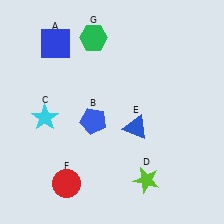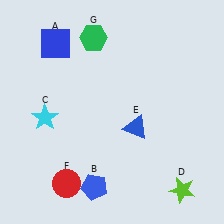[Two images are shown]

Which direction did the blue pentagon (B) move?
The blue pentagon (B) moved down.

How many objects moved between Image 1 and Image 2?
2 objects moved between the two images.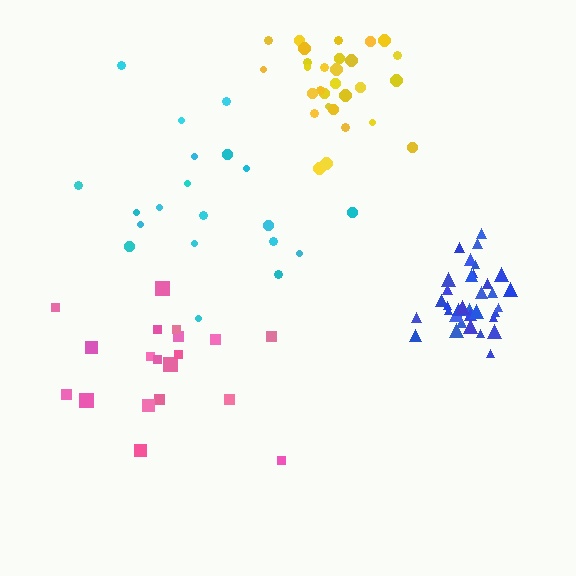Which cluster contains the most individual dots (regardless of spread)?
Blue (35).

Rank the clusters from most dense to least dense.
blue, yellow, pink, cyan.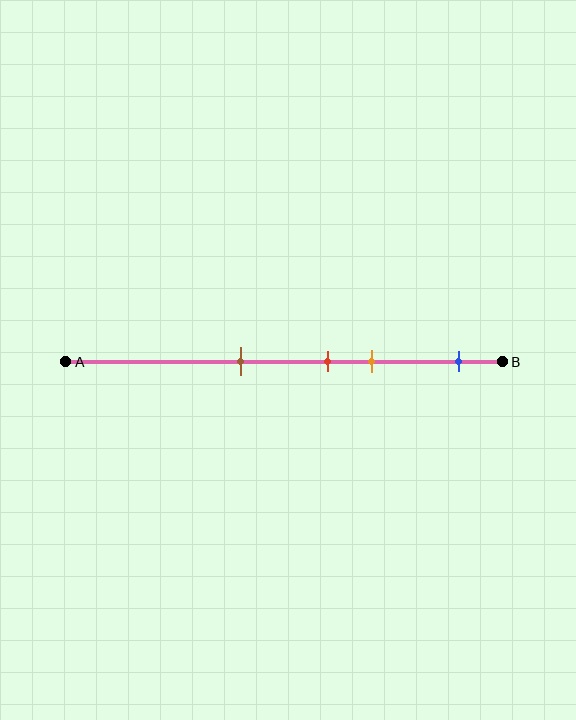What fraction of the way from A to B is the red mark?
The red mark is approximately 60% (0.6) of the way from A to B.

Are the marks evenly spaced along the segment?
No, the marks are not evenly spaced.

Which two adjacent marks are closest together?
The red and orange marks are the closest adjacent pair.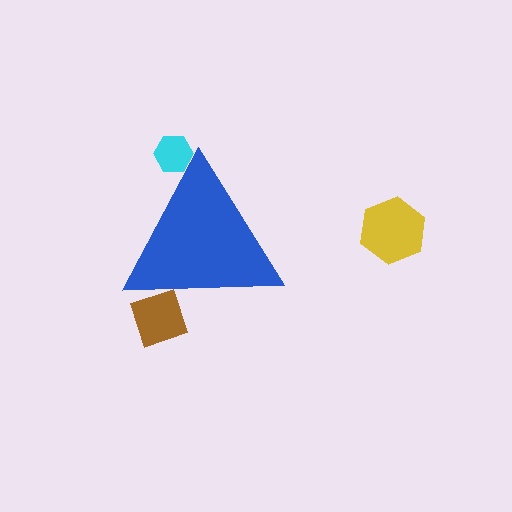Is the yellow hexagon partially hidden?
No, the yellow hexagon is fully visible.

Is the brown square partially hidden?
Yes, the brown square is partially hidden behind the blue triangle.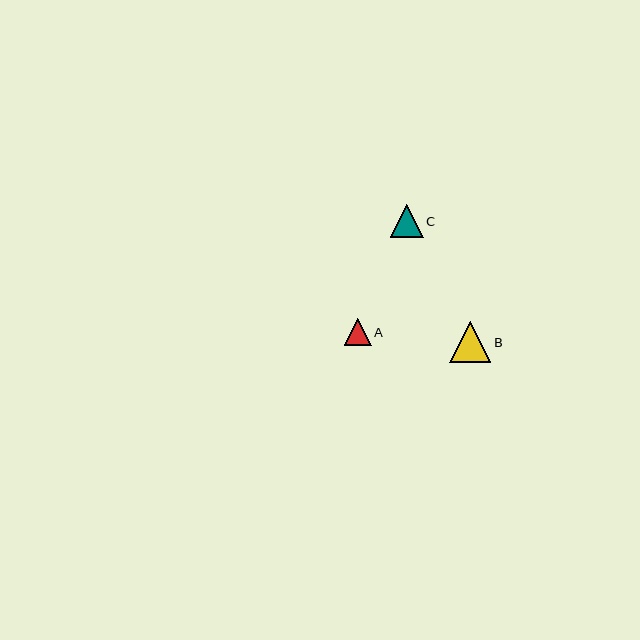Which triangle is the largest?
Triangle B is the largest with a size of approximately 41 pixels.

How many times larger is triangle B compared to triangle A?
Triangle B is approximately 1.5 times the size of triangle A.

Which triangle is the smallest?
Triangle A is the smallest with a size of approximately 27 pixels.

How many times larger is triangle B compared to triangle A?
Triangle B is approximately 1.5 times the size of triangle A.